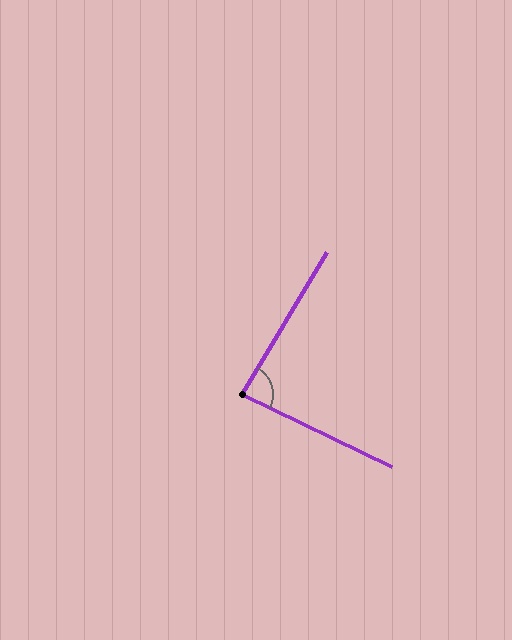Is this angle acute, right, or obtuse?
It is acute.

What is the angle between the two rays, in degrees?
Approximately 85 degrees.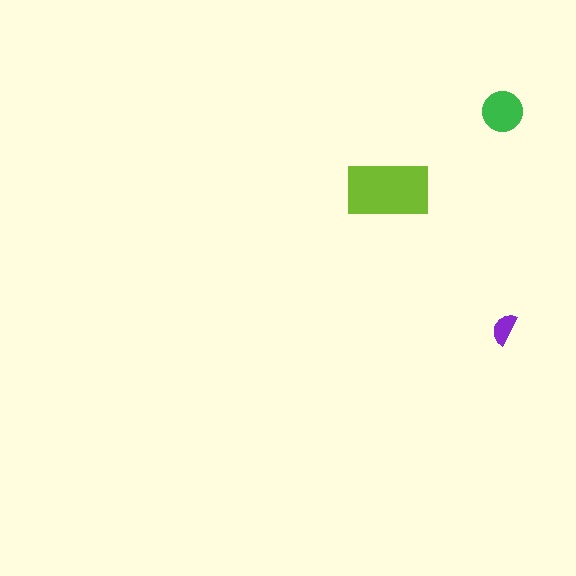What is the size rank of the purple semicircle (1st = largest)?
3rd.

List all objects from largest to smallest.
The lime rectangle, the green circle, the purple semicircle.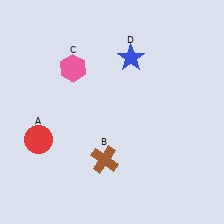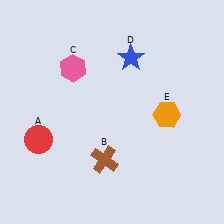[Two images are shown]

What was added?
An orange hexagon (E) was added in Image 2.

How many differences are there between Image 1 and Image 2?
There is 1 difference between the two images.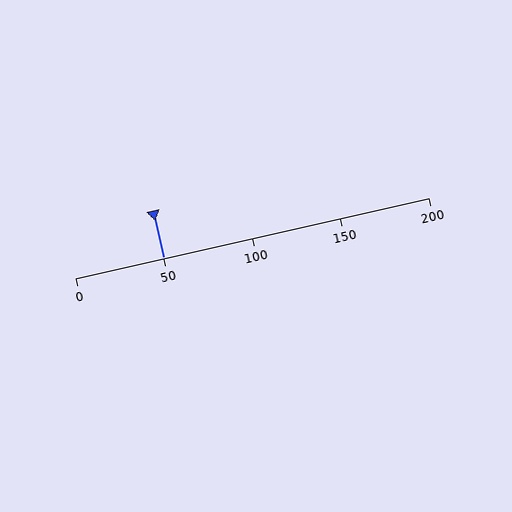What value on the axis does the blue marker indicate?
The marker indicates approximately 50.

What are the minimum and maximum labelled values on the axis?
The axis runs from 0 to 200.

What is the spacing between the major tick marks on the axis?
The major ticks are spaced 50 apart.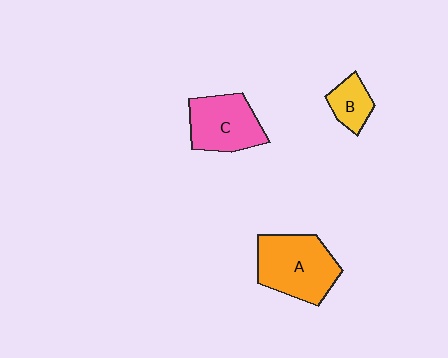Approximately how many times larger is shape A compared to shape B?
Approximately 2.5 times.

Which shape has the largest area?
Shape A (orange).